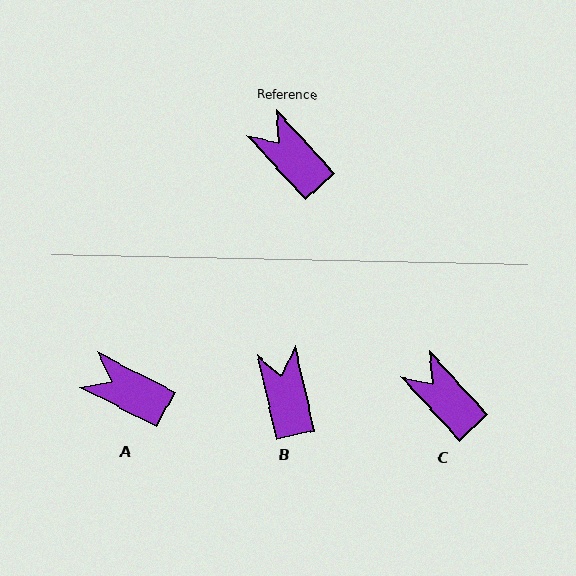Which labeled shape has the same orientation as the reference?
C.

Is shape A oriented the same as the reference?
No, it is off by about 20 degrees.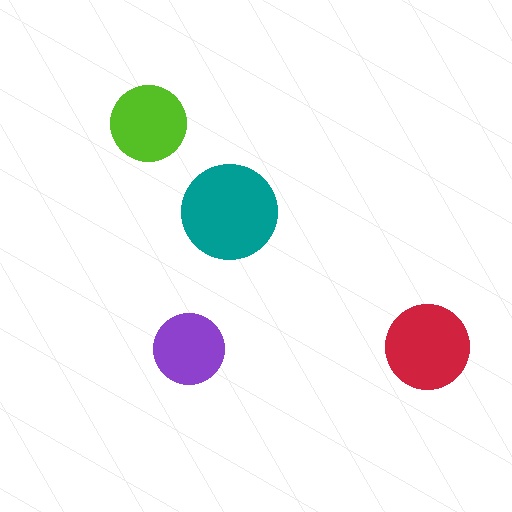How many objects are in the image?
There are 4 objects in the image.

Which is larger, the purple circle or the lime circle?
The lime one.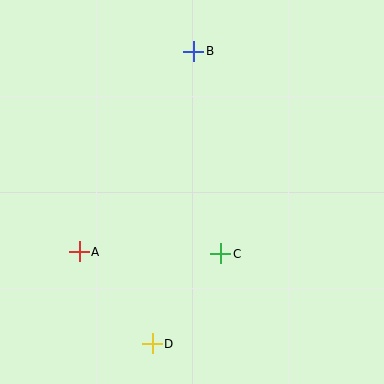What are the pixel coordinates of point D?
Point D is at (152, 344).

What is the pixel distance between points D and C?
The distance between D and C is 113 pixels.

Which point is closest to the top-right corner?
Point B is closest to the top-right corner.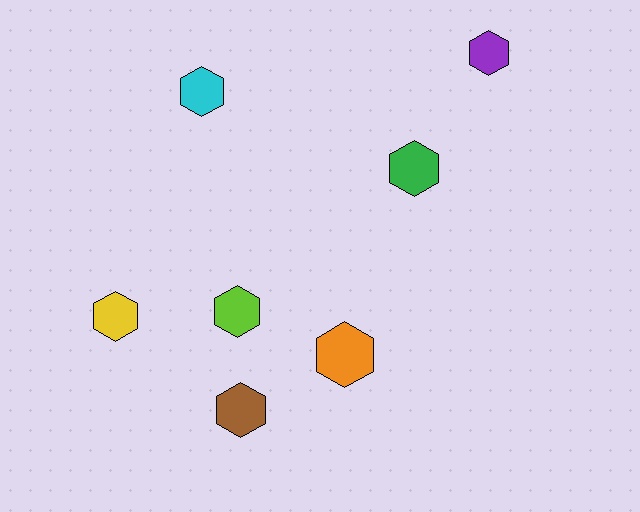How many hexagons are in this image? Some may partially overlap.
There are 7 hexagons.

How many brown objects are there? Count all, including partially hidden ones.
There is 1 brown object.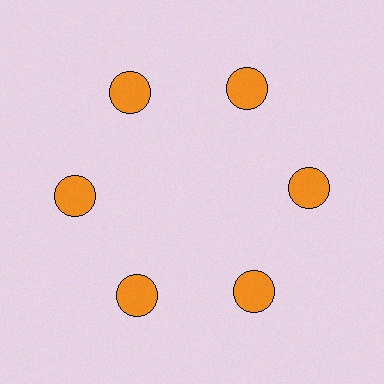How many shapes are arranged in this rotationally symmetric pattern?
There are 6 shapes, arranged in 6 groups of 1.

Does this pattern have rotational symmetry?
Yes, this pattern has 6-fold rotational symmetry. It looks the same after rotating 60 degrees around the center.